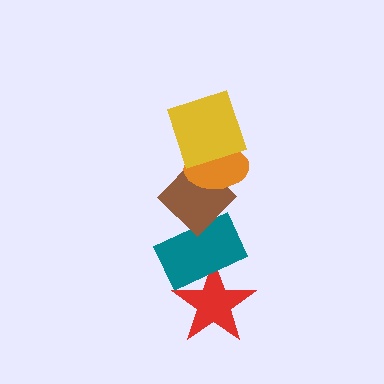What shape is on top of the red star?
The teal rectangle is on top of the red star.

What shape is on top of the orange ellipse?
The yellow square is on top of the orange ellipse.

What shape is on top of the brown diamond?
The orange ellipse is on top of the brown diamond.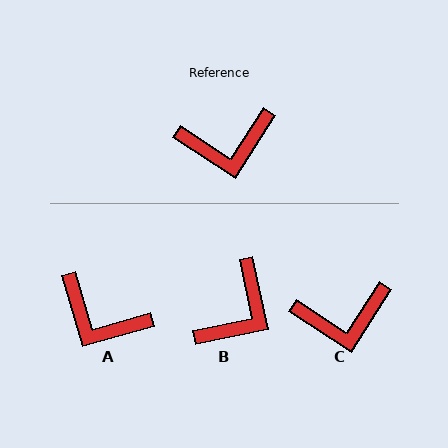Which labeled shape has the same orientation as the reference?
C.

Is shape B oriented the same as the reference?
No, it is off by about 45 degrees.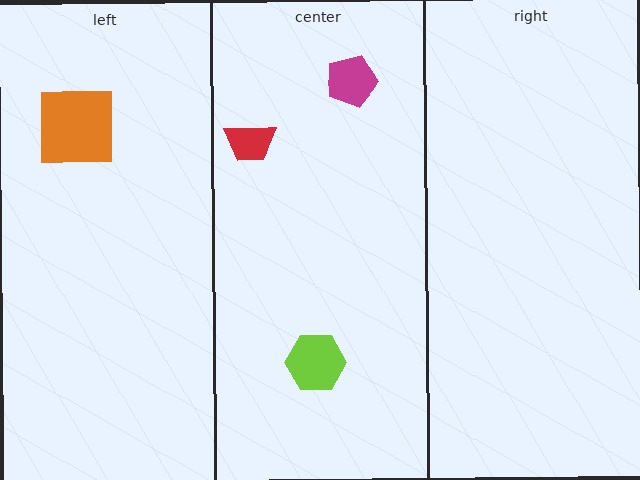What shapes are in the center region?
The red trapezoid, the magenta pentagon, the lime hexagon.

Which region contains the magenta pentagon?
The center region.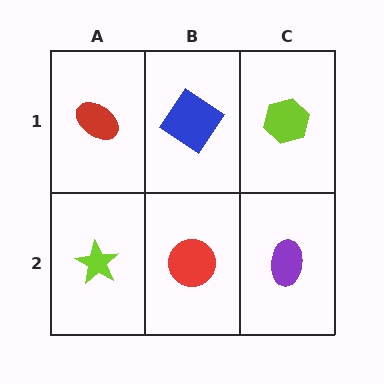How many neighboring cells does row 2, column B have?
3.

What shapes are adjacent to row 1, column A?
A lime star (row 2, column A), a blue diamond (row 1, column B).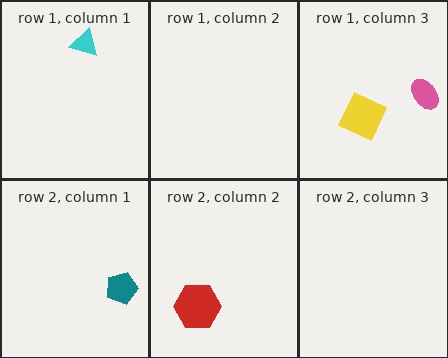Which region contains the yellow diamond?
The row 1, column 3 region.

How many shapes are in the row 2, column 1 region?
1.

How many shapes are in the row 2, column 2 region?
1.